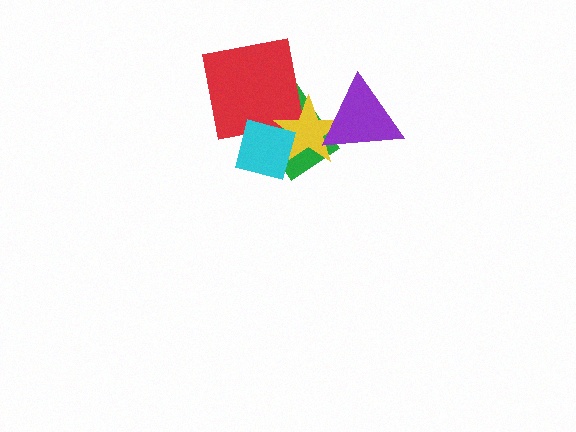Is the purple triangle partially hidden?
No, no other shape covers it.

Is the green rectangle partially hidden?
Yes, it is partially covered by another shape.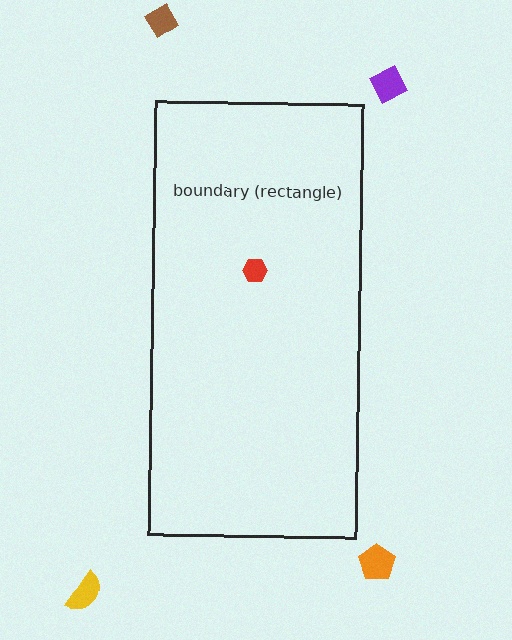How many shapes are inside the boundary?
1 inside, 4 outside.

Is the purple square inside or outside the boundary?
Outside.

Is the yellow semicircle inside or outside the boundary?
Outside.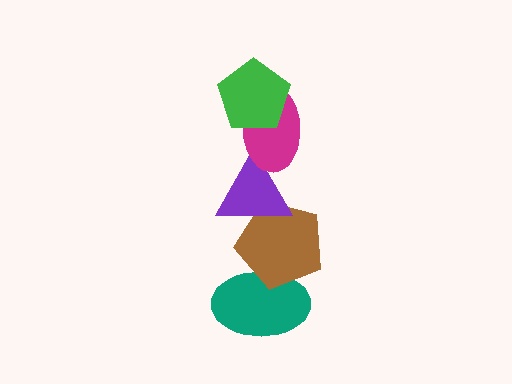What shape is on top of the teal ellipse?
The brown pentagon is on top of the teal ellipse.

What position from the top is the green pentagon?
The green pentagon is 1st from the top.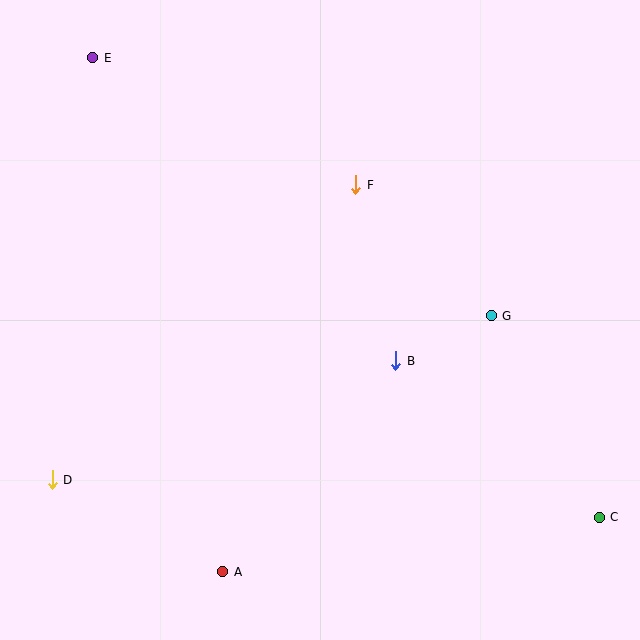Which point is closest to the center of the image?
Point B at (396, 361) is closest to the center.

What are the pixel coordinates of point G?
Point G is at (491, 316).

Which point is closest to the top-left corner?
Point E is closest to the top-left corner.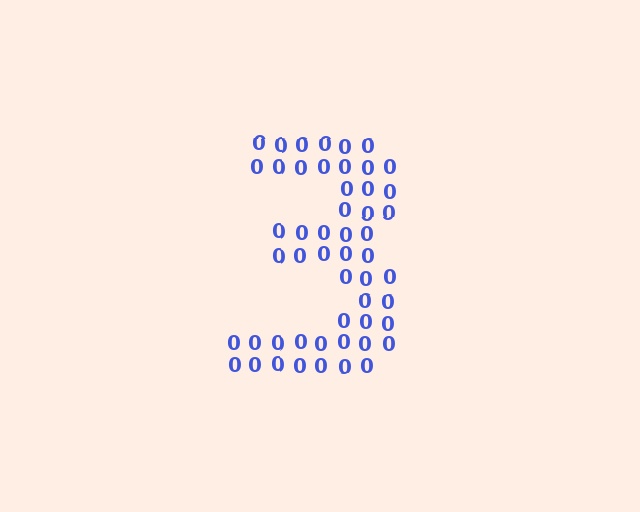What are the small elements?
The small elements are digit 0's.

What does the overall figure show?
The overall figure shows the digit 3.